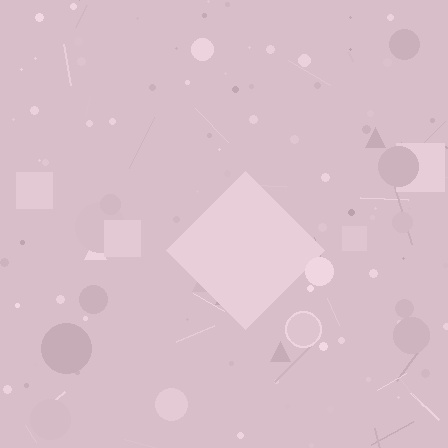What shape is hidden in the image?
A diamond is hidden in the image.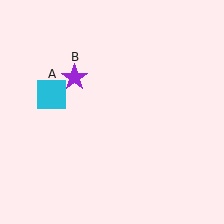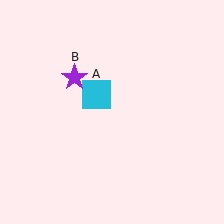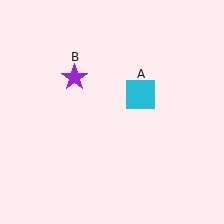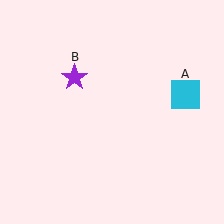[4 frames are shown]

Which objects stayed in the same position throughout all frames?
Purple star (object B) remained stationary.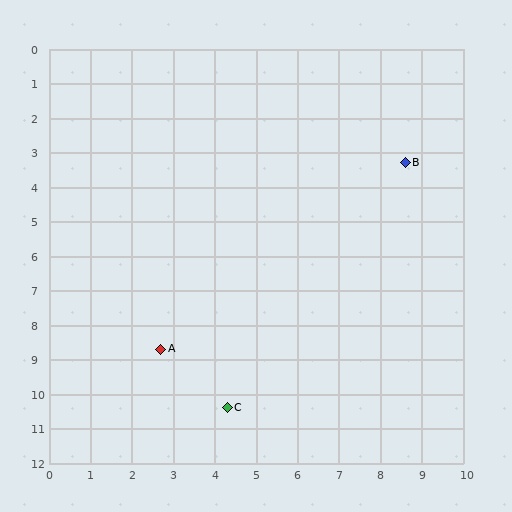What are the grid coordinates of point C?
Point C is at approximately (4.3, 10.4).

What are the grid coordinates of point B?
Point B is at approximately (8.6, 3.3).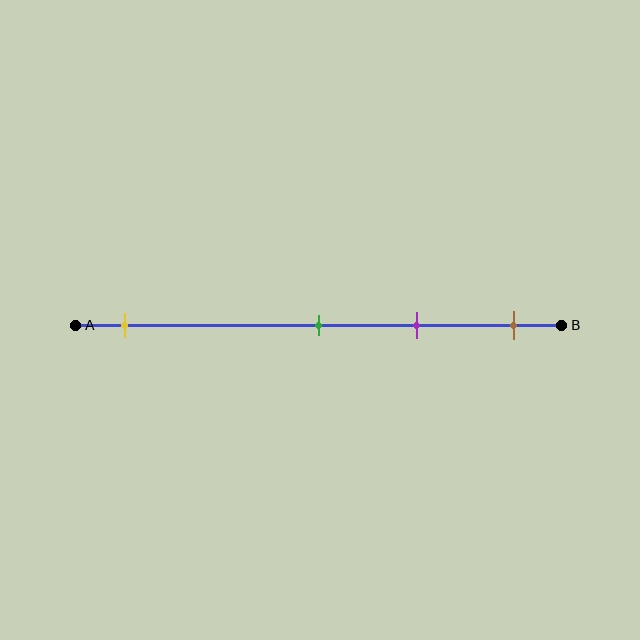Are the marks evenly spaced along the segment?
No, the marks are not evenly spaced.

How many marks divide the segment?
There are 4 marks dividing the segment.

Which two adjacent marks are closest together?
The green and purple marks are the closest adjacent pair.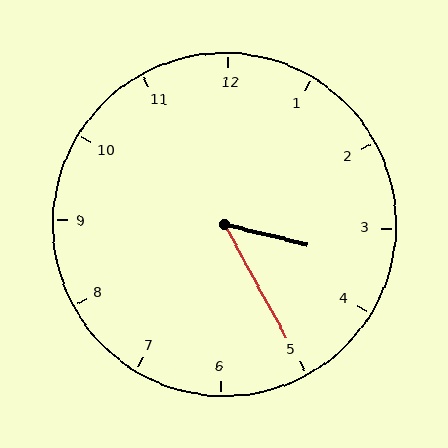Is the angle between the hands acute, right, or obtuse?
It is acute.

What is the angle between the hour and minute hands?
Approximately 48 degrees.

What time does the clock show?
3:25.